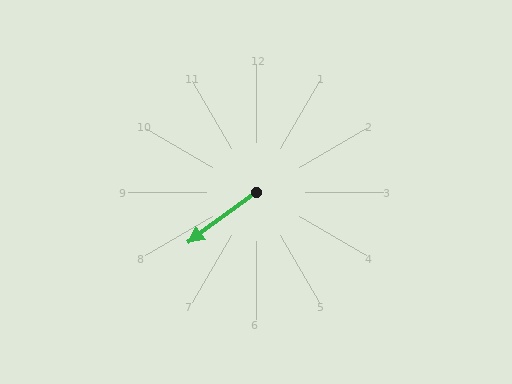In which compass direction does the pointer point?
Southwest.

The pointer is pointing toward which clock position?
Roughly 8 o'clock.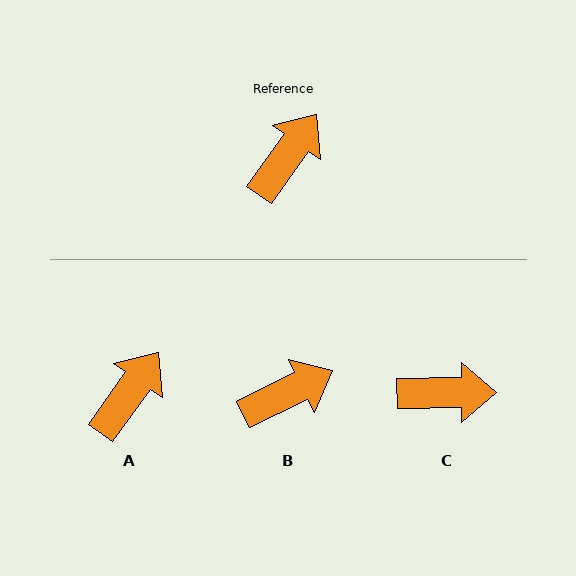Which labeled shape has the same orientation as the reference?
A.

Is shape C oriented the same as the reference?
No, it is off by about 54 degrees.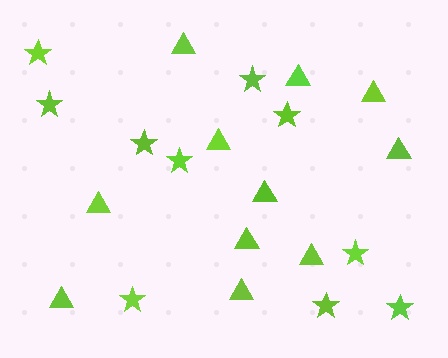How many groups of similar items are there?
There are 2 groups: one group of triangles (11) and one group of stars (10).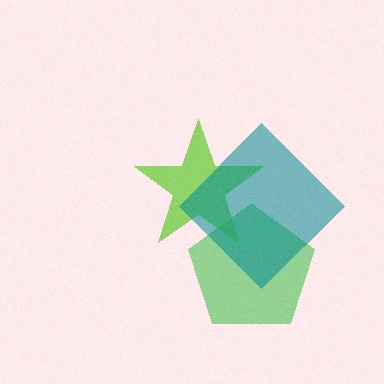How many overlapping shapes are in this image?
There are 3 overlapping shapes in the image.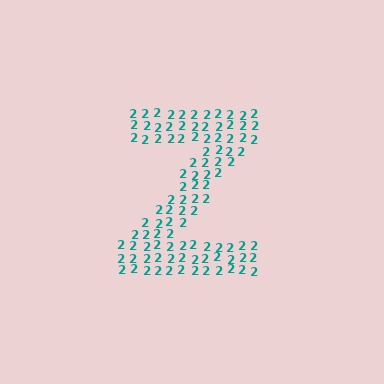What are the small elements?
The small elements are digit 2's.